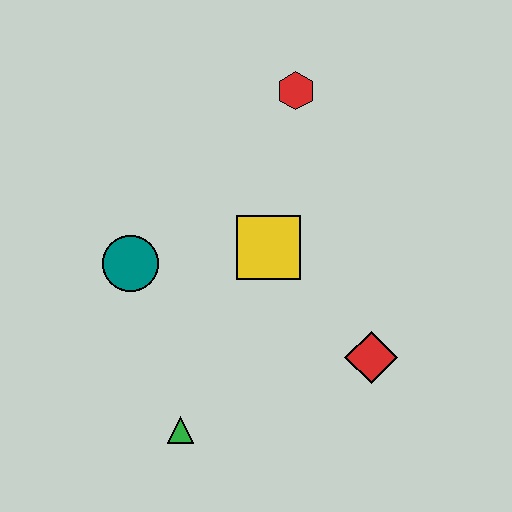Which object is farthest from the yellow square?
The green triangle is farthest from the yellow square.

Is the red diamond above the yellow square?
No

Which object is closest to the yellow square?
The teal circle is closest to the yellow square.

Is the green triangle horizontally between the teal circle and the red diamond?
Yes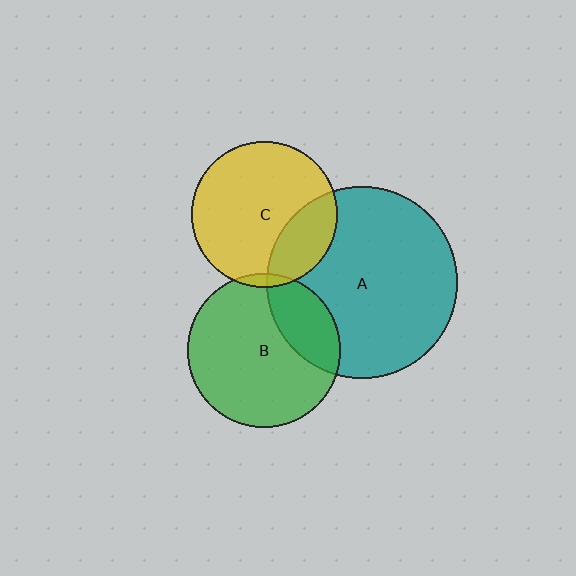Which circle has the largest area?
Circle A (teal).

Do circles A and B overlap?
Yes.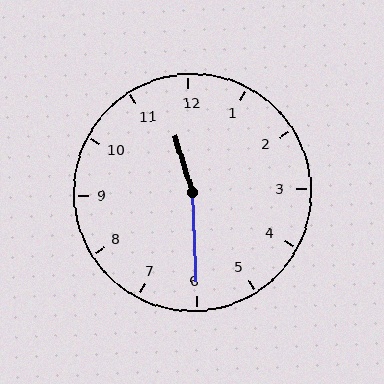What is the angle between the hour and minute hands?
Approximately 165 degrees.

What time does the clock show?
11:30.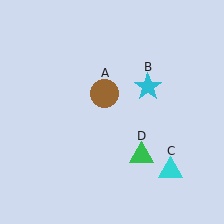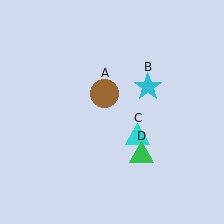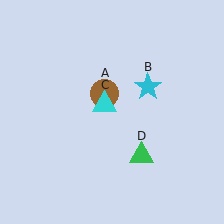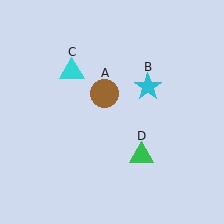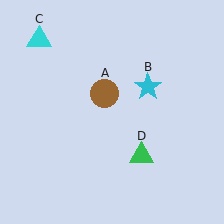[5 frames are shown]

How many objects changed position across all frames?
1 object changed position: cyan triangle (object C).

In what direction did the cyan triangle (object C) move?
The cyan triangle (object C) moved up and to the left.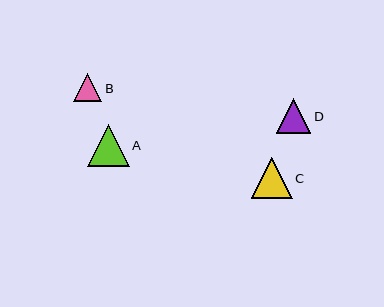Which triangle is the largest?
Triangle A is the largest with a size of approximately 42 pixels.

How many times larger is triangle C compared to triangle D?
Triangle C is approximately 1.2 times the size of triangle D.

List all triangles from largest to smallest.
From largest to smallest: A, C, D, B.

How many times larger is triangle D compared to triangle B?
Triangle D is approximately 1.2 times the size of triangle B.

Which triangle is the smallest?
Triangle B is the smallest with a size of approximately 28 pixels.